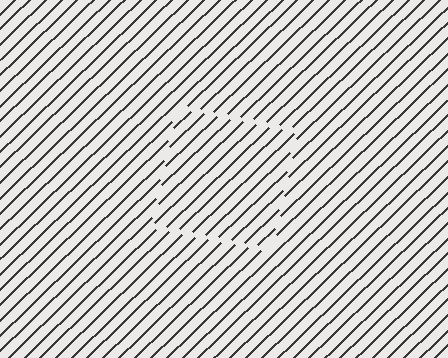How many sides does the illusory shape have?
4 sides — the line-ends trace a square.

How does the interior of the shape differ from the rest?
The interior of the shape contains the same grating, shifted by half a period — the contour is defined by the phase discontinuity where line-ends from the inner and outer gratings abut.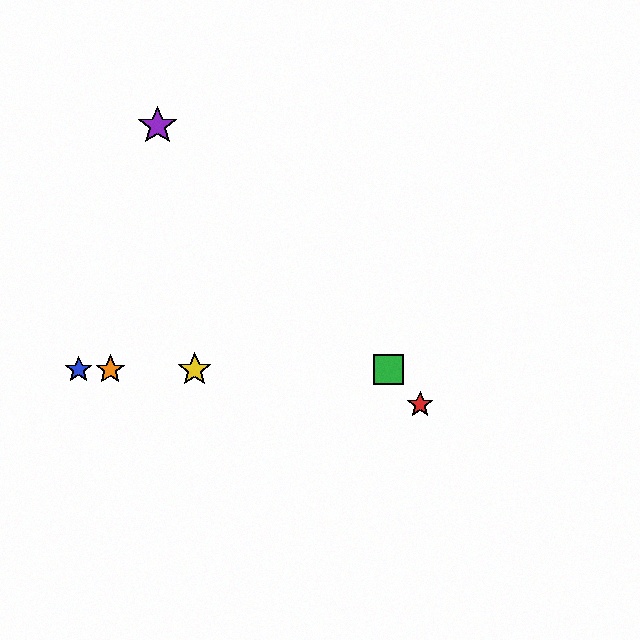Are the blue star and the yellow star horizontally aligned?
Yes, both are at y≈370.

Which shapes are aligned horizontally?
The blue star, the green square, the yellow star, the orange star are aligned horizontally.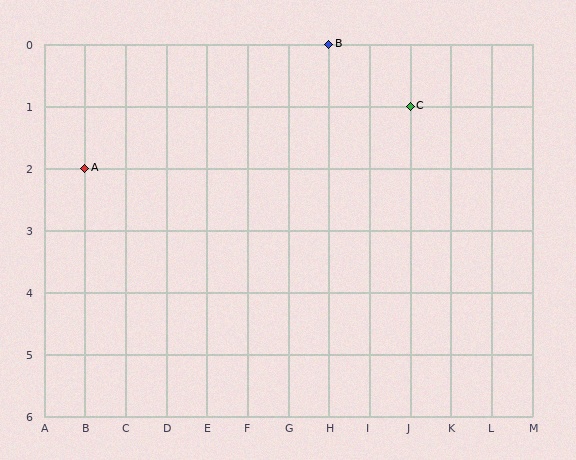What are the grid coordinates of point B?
Point B is at grid coordinates (H, 0).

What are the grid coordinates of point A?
Point A is at grid coordinates (B, 2).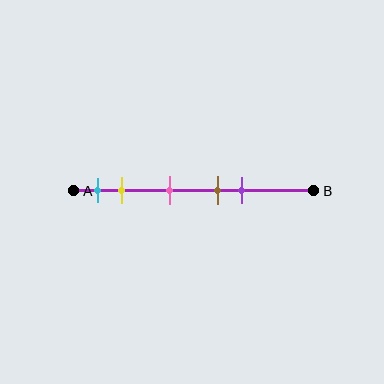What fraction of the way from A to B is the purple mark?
The purple mark is approximately 70% (0.7) of the way from A to B.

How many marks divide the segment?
There are 5 marks dividing the segment.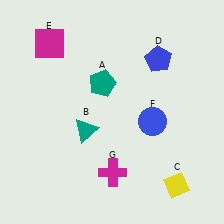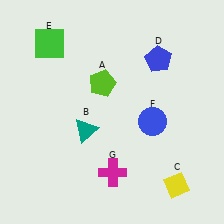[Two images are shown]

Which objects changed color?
A changed from teal to lime. E changed from magenta to green.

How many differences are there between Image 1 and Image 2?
There are 2 differences between the two images.